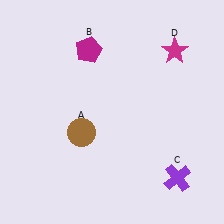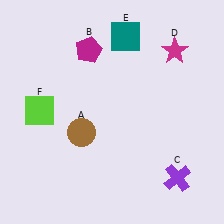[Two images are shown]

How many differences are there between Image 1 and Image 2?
There are 2 differences between the two images.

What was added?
A teal square (E), a lime square (F) were added in Image 2.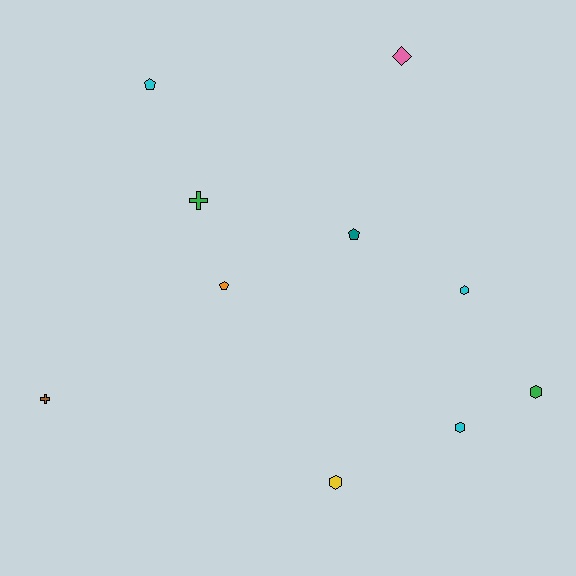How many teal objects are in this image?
There is 1 teal object.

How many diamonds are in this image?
There is 1 diamond.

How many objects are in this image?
There are 10 objects.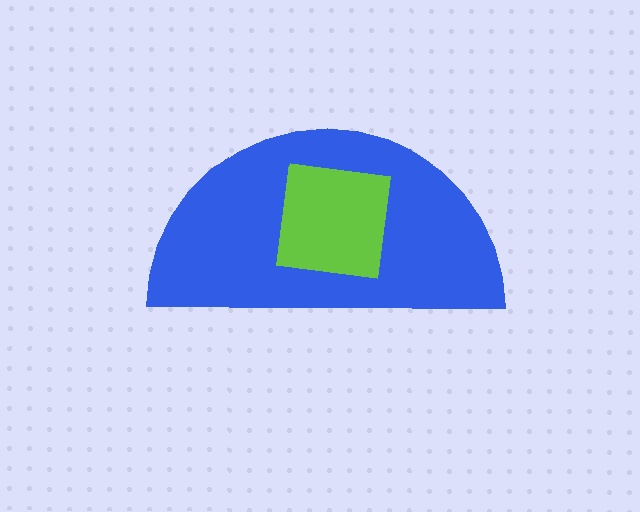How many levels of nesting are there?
2.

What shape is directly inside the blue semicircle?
The lime square.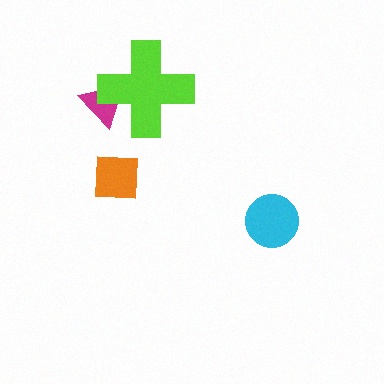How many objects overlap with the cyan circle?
0 objects overlap with the cyan circle.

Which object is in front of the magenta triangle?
The lime cross is in front of the magenta triangle.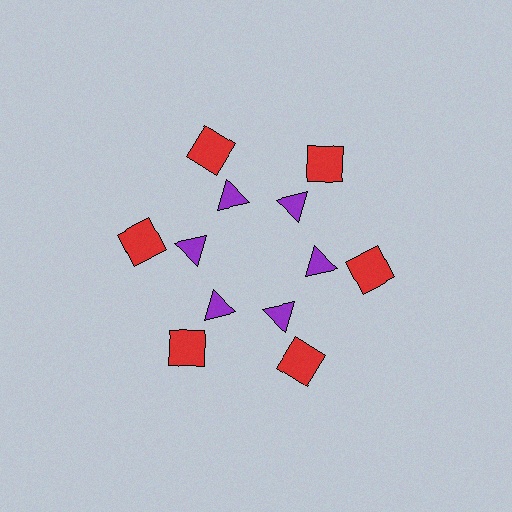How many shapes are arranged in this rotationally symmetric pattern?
There are 12 shapes, arranged in 6 groups of 2.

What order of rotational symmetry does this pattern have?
This pattern has 6-fold rotational symmetry.